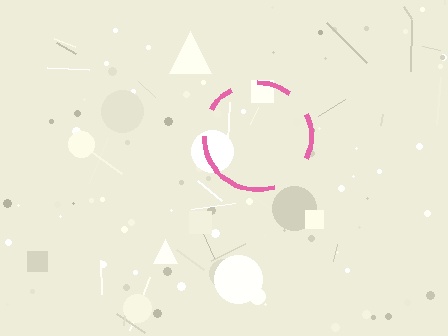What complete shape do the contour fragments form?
The contour fragments form a circle.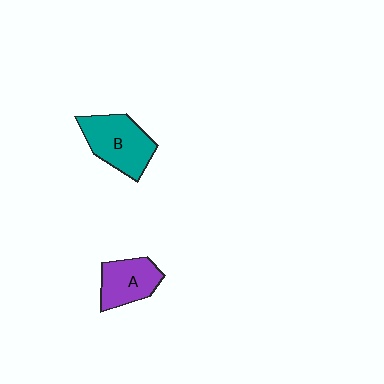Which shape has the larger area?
Shape B (teal).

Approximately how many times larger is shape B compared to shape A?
Approximately 1.3 times.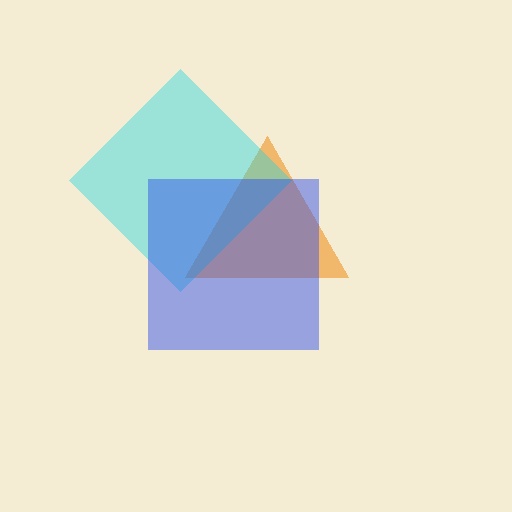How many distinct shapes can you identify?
There are 3 distinct shapes: an orange triangle, a cyan diamond, a blue square.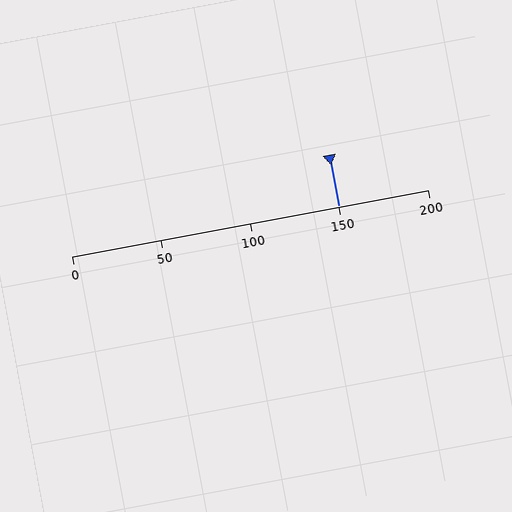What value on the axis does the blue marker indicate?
The marker indicates approximately 150.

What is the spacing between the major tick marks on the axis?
The major ticks are spaced 50 apart.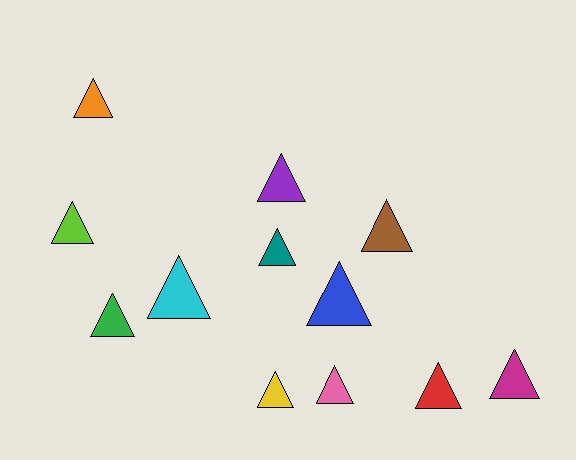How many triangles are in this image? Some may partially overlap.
There are 12 triangles.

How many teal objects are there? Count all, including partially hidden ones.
There is 1 teal object.